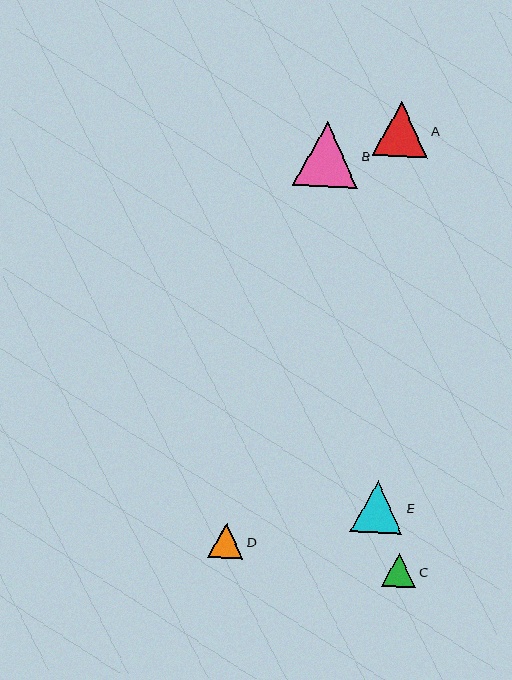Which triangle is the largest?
Triangle B is the largest with a size of approximately 65 pixels.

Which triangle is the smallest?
Triangle C is the smallest with a size of approximately 34 pixels.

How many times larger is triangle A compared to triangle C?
Triangle A is approximately 1.6 times the size of triangle C.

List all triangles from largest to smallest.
From largest to smallest: B, A, E, D, C.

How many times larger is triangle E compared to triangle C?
Triangle E is approximately 1.5 times the size of triangle C.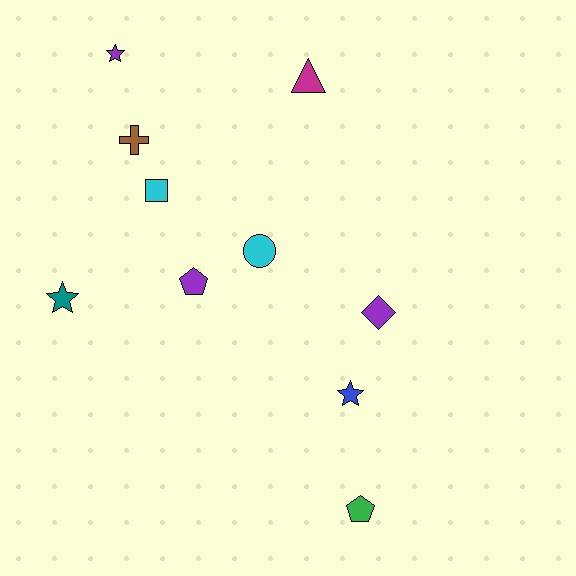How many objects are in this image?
There are 10 objects.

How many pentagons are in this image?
There are 2 pentagons.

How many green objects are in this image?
There is 1 green object.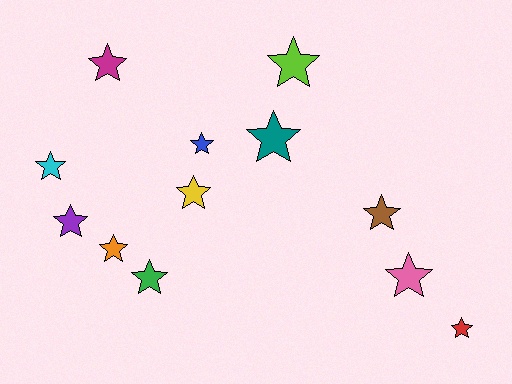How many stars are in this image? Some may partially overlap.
There are 12 stars.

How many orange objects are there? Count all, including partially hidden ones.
There is 1 orange object.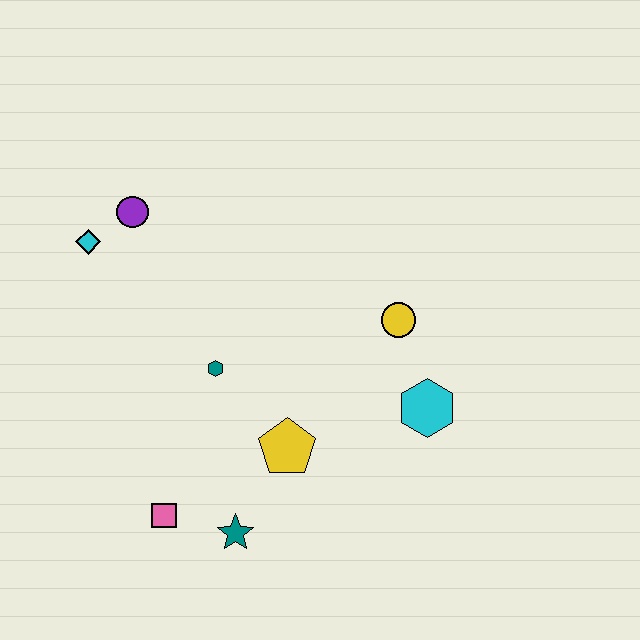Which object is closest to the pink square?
The teal star is closest to the pink square.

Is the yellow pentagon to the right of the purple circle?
Yes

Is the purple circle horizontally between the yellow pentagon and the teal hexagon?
No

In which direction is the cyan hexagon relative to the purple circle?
The cyan hexagon is to the right of the purple circle.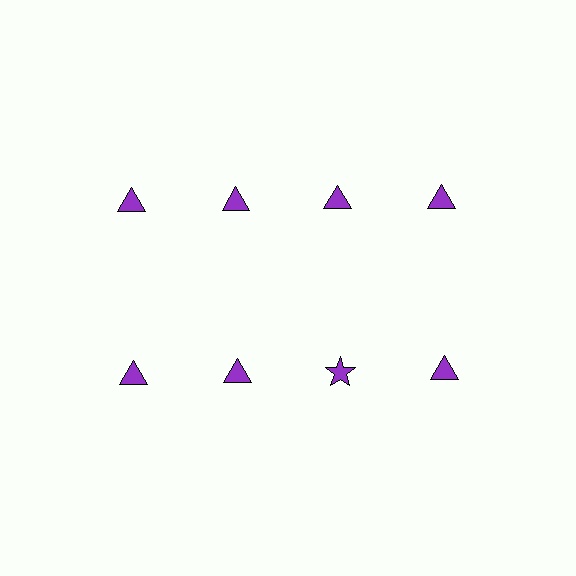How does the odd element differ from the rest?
It has a different shape: star instead of triangle.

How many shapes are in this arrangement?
There are 8 shapes arranged in a grid pattern.